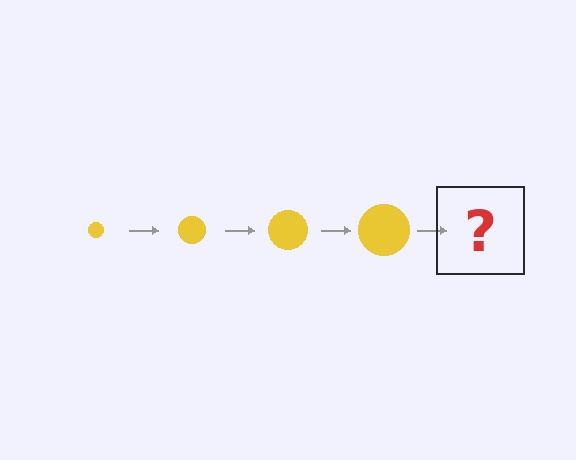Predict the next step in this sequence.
The next step is a yellow circle, larger than the previous one.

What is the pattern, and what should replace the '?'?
The pattern is that the circle gets progressively larger each step. The '?' should be a yellow circle, larger than the previous one.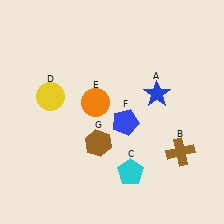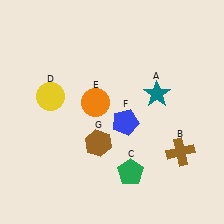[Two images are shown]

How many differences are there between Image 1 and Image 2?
There are 2 differences between the two images.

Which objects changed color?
A changed from blue to teal. C changed from cyan to green.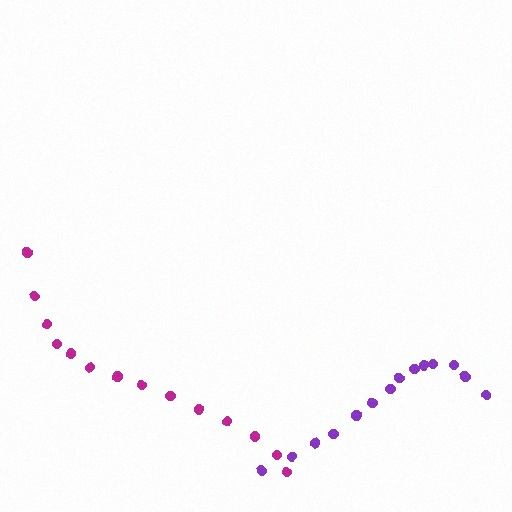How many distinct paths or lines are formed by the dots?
There are 2 distinct paths.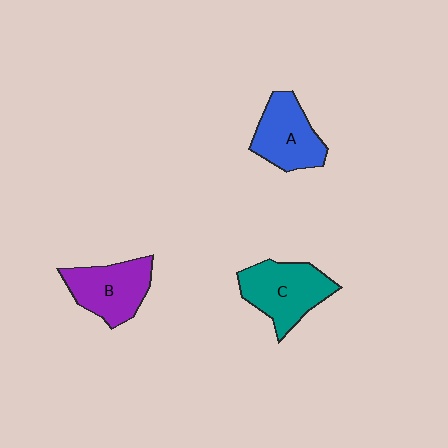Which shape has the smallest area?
Shape A (blue).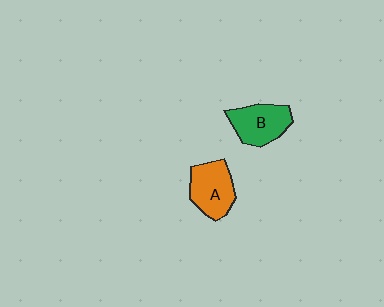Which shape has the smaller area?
Shape B (green).